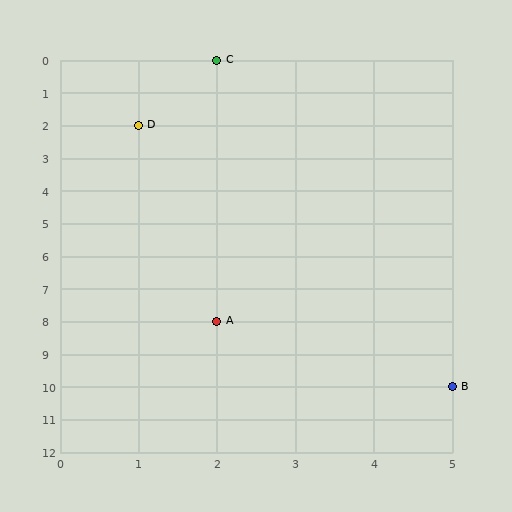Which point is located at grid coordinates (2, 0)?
Point C is at (2, 0).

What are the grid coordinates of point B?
Point B is at grid coordinates (5, 10).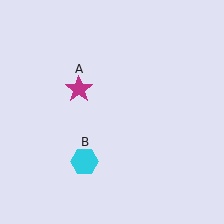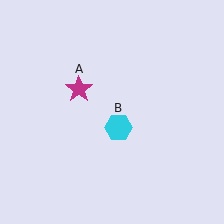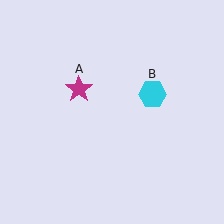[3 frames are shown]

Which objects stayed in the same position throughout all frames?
Magenta star (object A) remained stationary.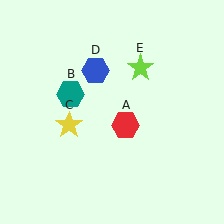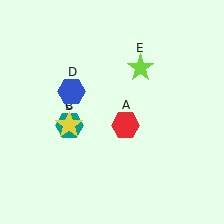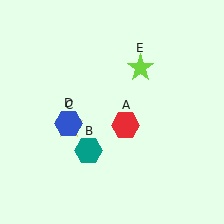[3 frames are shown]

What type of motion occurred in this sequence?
The teal hexagon (object B), blue hexagon (object D) rotated counterclockwise around the center of the scene.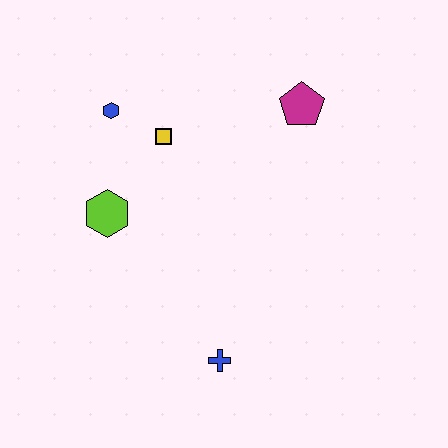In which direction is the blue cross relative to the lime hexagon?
The blue cross is below the lime hexagon.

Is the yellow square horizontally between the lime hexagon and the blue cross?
Yes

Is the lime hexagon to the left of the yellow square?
Yes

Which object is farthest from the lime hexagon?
The magenta pentagon is farthest from the lime hexagon.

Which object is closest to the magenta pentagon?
The yellow square is closest to the magenta pentagon.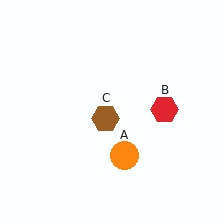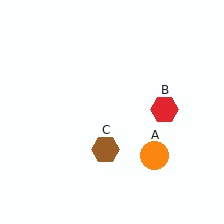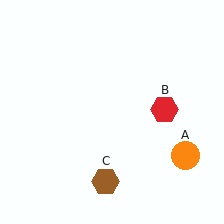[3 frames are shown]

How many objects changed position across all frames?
2 objects changed position: orange circle (object A), brown hexagon (object C).